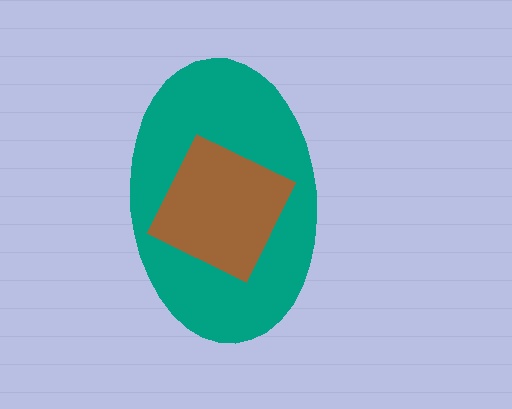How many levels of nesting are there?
2.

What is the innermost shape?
The brown square.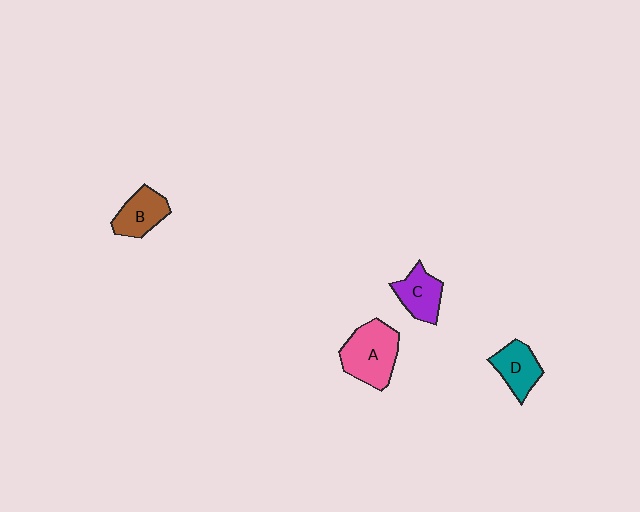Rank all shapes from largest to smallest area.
From largest to smallest: A (pink), B (brown), C (purple), D (teal).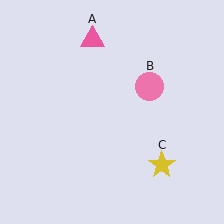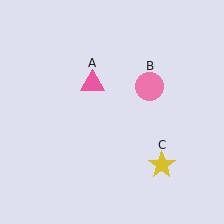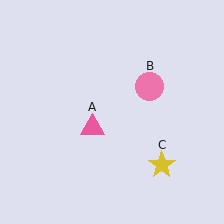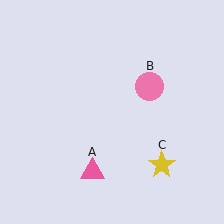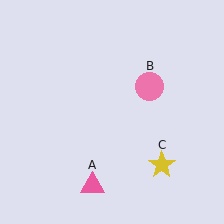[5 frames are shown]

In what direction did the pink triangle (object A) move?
The pink triangle (object A) moved down.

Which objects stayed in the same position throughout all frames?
Pink circle (object B) and yellow star (object C) remained stationary.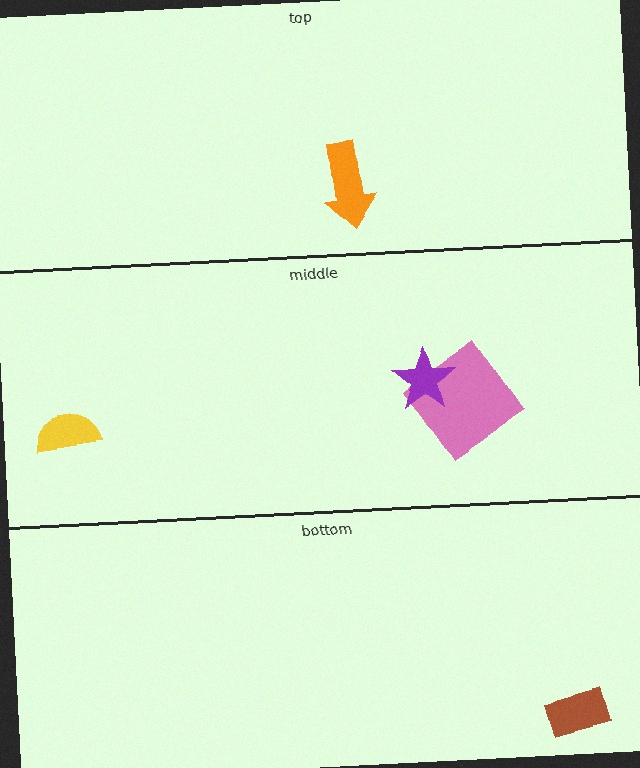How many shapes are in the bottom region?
1.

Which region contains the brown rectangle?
The bottom region.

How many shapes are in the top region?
1.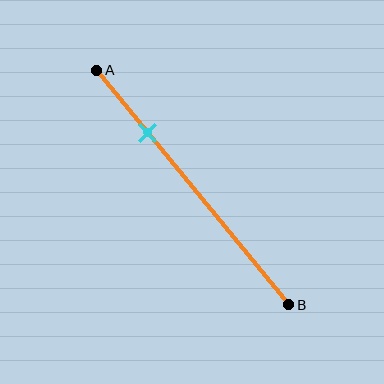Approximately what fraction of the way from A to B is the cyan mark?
The cyan mark is approximately 25% of the way from A to B.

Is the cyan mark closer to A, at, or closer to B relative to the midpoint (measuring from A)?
The cyan mark is closer to point A than the midpoint of segment AB.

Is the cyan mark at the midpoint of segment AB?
No, the mark is at about 25% from A, not at the 50% midpoint.